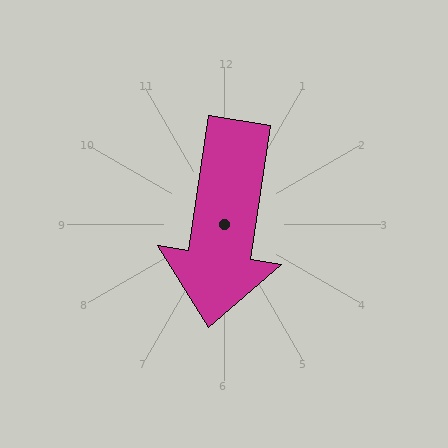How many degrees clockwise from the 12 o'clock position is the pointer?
Approximately 189 degrees.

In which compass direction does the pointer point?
South.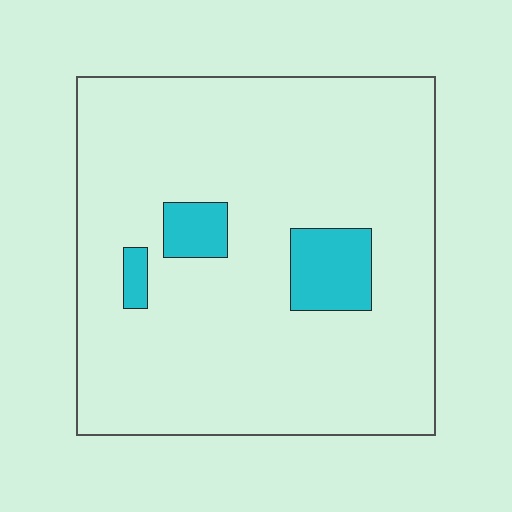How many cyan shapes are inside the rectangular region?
3.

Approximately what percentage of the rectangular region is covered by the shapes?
Approximately 10%.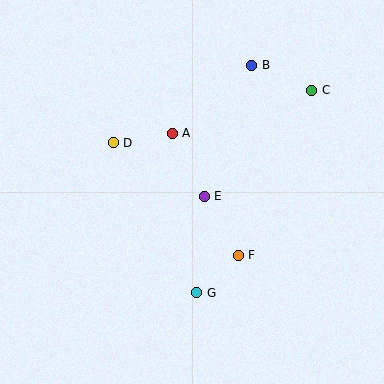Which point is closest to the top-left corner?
Point D is closest to the top-left corner.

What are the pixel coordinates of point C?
Point C is at (312, 90).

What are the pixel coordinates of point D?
Point D is at (113, 143).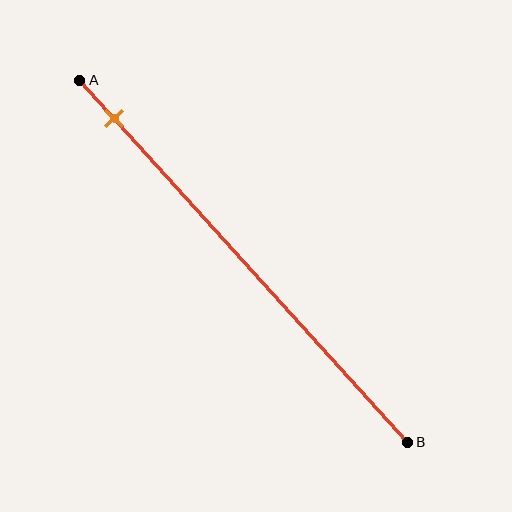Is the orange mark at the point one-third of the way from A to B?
No, the mark is at about 10% from A, not at the 33% one-third point.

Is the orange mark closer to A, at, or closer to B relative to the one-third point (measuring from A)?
The orange mark is closer to point A than the one-third point of segment AB.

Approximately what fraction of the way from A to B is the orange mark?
The orange mark is approximately 10% of the way from A to B.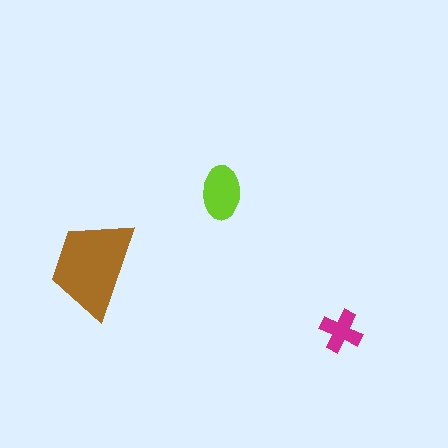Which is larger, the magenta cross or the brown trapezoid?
The brown trapezoid.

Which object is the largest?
The brown trapezoid.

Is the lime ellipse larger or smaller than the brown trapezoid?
Smaller.